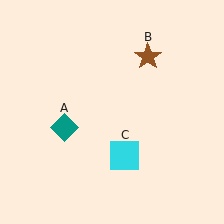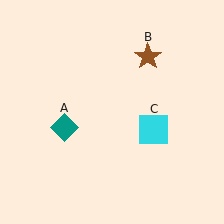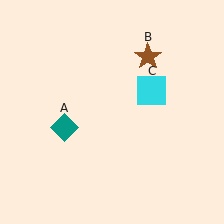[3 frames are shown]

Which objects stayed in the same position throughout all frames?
Teal diamond (object A) and brown star (object B) remained stationary.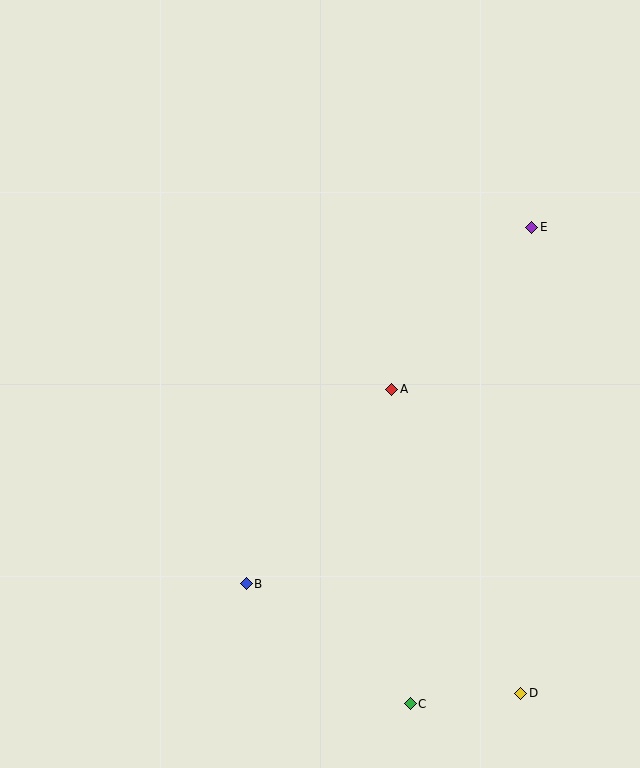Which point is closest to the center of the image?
Point A at (392, 389) is closest to the center.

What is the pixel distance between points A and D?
The distance between A and D is 330 pixels.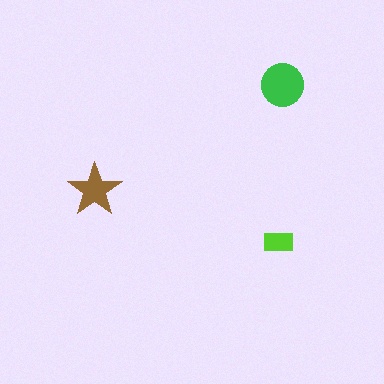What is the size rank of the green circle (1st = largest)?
1st.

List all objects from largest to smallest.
The green circle, the brown star, the lime rectangle.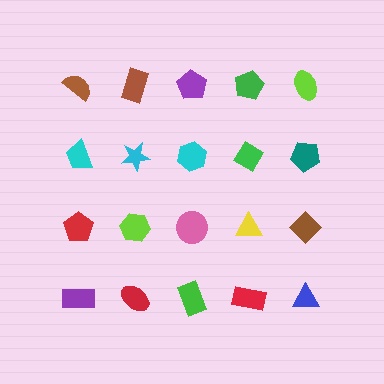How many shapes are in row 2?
5 shapes.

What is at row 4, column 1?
A purple rectangle.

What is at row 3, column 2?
A lime hexagon.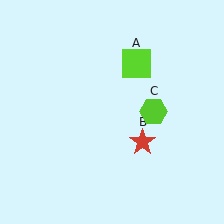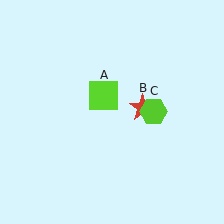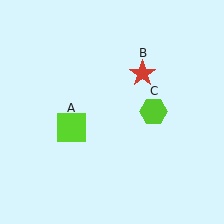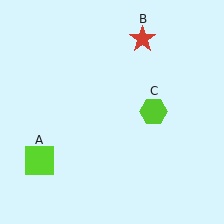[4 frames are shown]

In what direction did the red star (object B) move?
The red star (object B) moved up.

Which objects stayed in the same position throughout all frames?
Lime hexagon (object C) remained stationary.